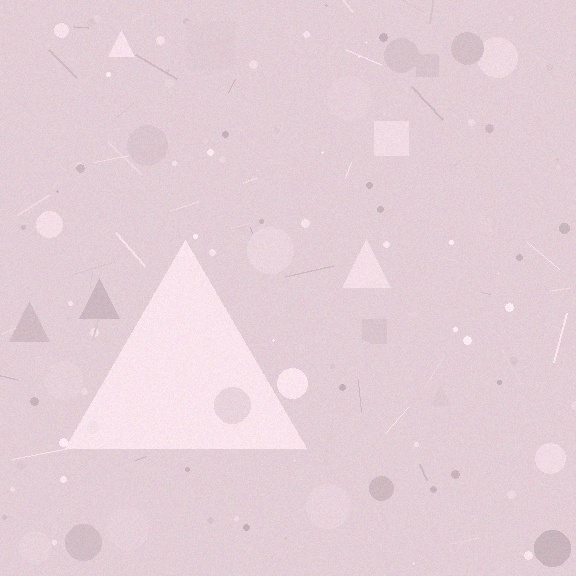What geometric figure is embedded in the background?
A triangle is embedded in the background.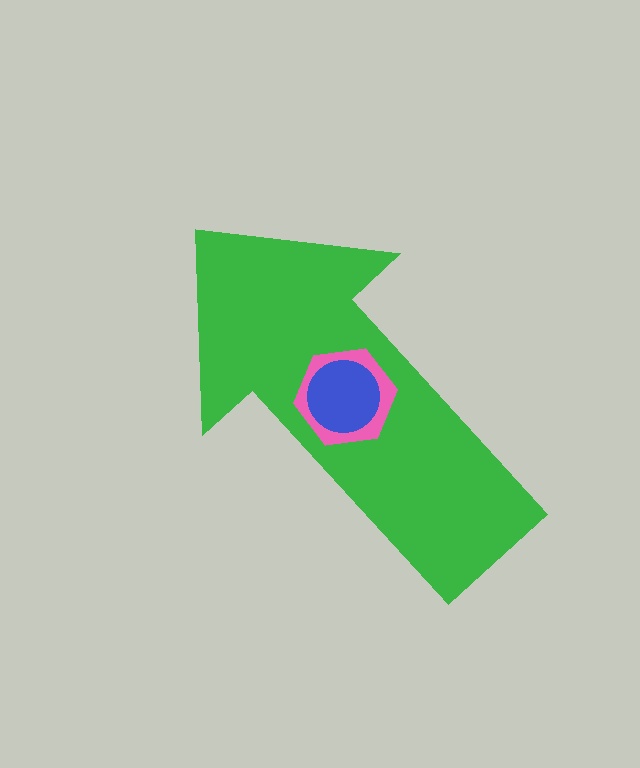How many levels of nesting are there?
3.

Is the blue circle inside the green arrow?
Yes.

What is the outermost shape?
The green arrow.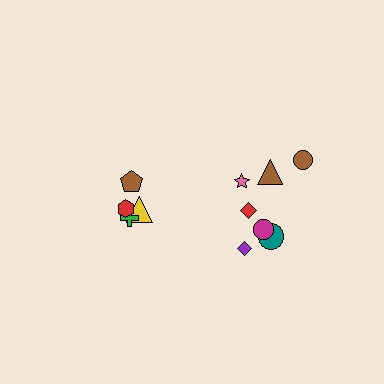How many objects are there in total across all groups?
There are 11 objects.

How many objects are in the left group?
There are 4 objects.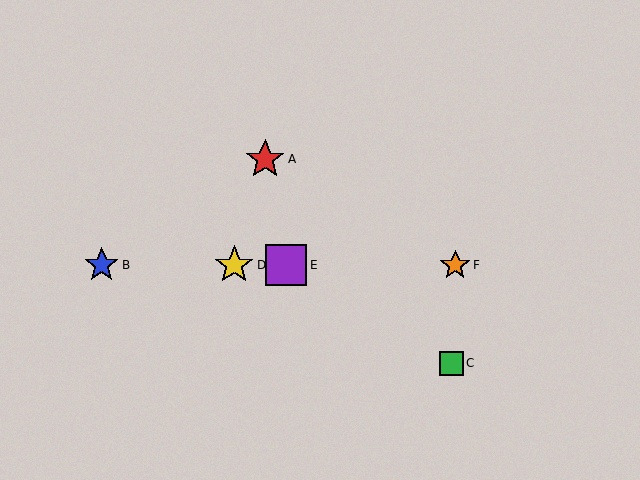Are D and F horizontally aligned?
Yes, both are at y≈265.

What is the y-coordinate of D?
Object D is at y≈265.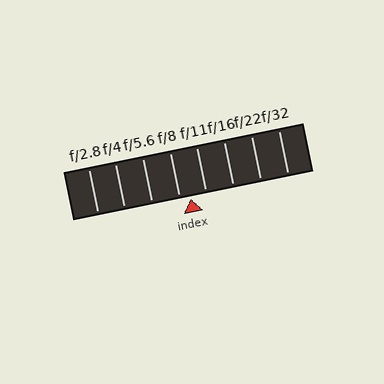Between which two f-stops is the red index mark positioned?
The index mark is between f/8 and f/11.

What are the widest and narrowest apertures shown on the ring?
The widest aperture shown is f/2.8 and the narrowest is f/32.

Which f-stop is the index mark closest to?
The index mark is closest to f/8.